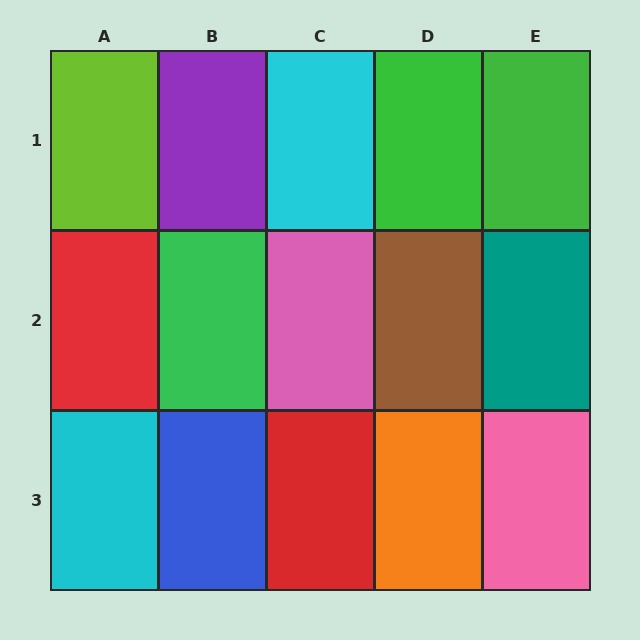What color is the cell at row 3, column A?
Cyan.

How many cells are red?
2 cells are red.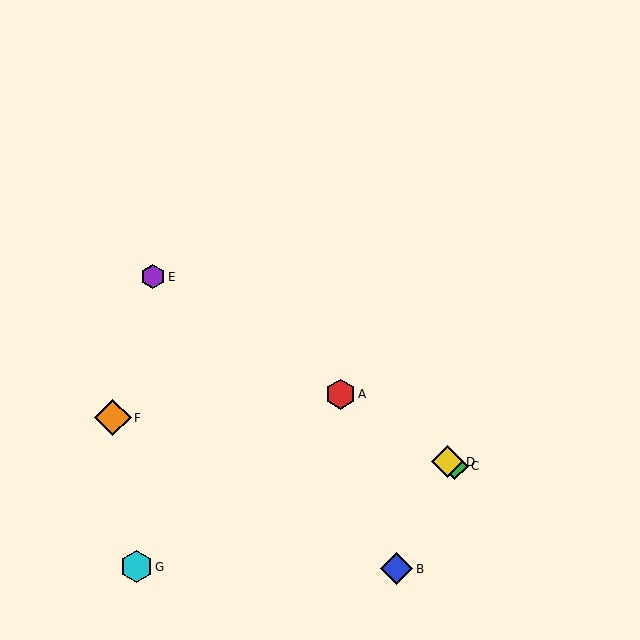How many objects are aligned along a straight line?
4 objects (A, C, D, E) are aligned along a straight line.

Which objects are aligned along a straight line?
Objects A, C, D, E are aligned along a straight line.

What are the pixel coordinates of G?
Object G is at (136, 567).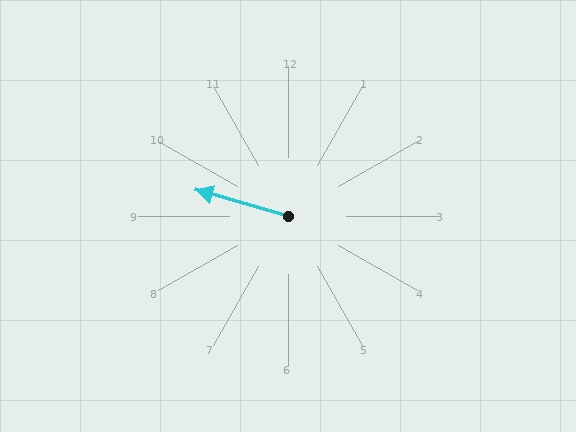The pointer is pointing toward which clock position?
Roughly 10 o'clock.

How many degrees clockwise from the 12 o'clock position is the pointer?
Approximately 286 degrees.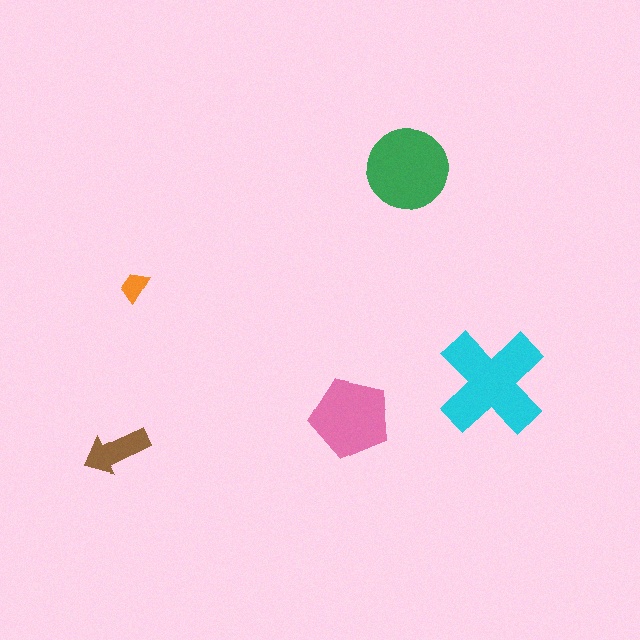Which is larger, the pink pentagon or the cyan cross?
The cyan cross.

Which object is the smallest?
The orange trapezoid.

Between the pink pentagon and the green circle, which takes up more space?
The green circle.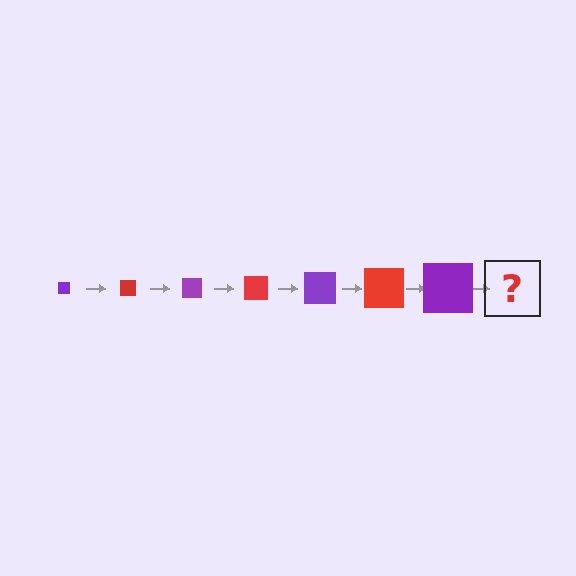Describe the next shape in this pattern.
It should be a red square, larger than the previous one.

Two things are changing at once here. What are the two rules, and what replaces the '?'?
The two rules are that the square grows larger each step and the color cycles through purple and red. The '?' should be a red square, larger than the previous one.